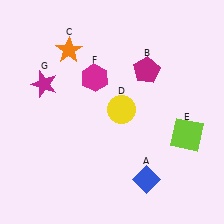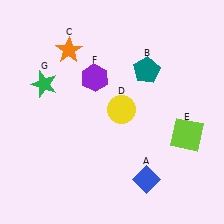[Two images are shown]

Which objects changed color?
B changed from magenta to teal. F changed from magenta to purple. G changed from magenta to green.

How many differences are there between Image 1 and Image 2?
There are 3 differences between the two images.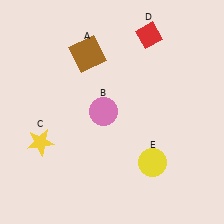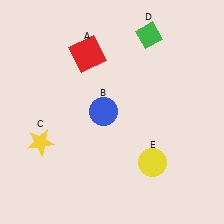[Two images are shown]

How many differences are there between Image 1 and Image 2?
There are 3 differences between the two images.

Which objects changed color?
A changed from brown to red. B changed from pink to blue. D changed from red to green.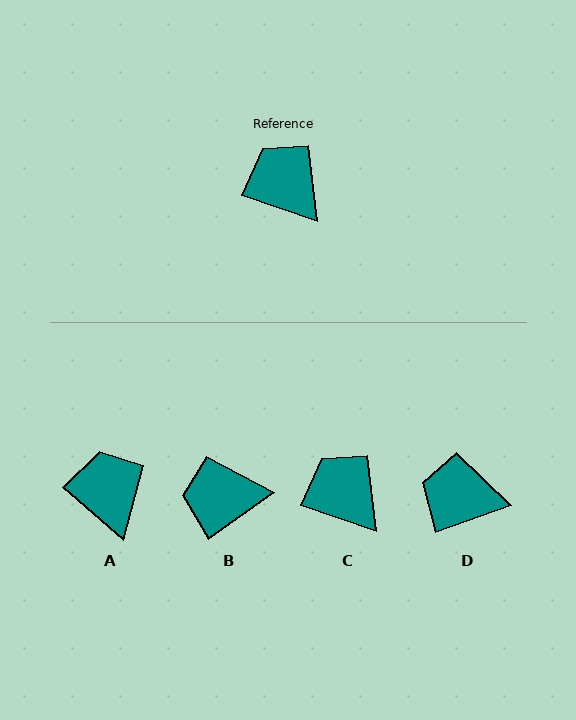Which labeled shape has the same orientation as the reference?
C.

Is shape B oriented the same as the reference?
No, it is off by about 55 degrees.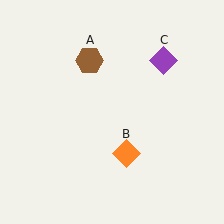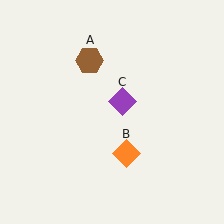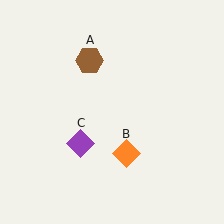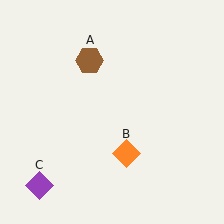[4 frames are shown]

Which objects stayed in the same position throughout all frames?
Brown hexagon (object A) and orange diamond (object B) remained stationary.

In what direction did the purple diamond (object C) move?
The purple diamond (object C) moved down and to the left.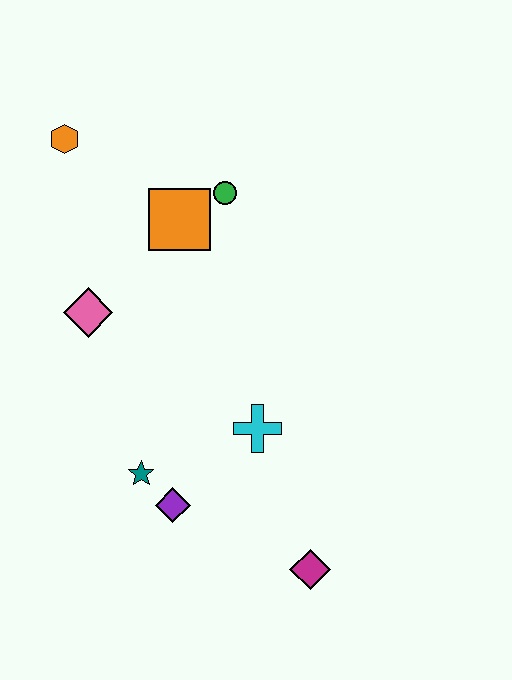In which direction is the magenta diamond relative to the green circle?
The magenta diamond is below the green circle.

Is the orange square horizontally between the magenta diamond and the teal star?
Yes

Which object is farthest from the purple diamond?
The orange hexagon is farthest from the purple diamond.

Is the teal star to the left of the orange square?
Yes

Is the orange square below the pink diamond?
No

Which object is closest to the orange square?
The green circle is closest to the orange square.